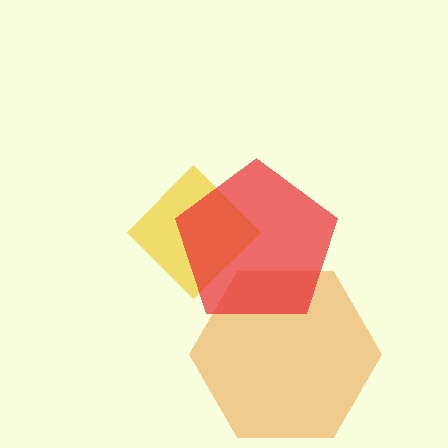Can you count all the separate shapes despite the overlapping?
Yes, there are 3 separate shapes.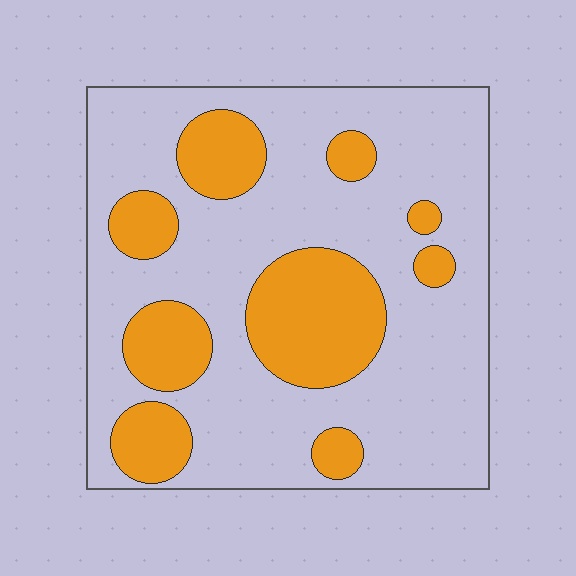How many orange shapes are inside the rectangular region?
9.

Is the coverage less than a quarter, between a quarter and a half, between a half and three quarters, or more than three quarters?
Between a quarter and a half.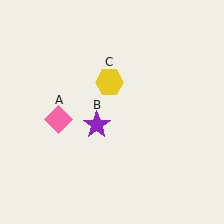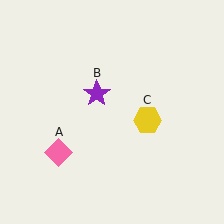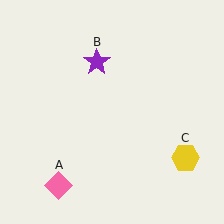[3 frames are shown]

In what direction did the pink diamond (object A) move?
The pink diamond (object A) moved down.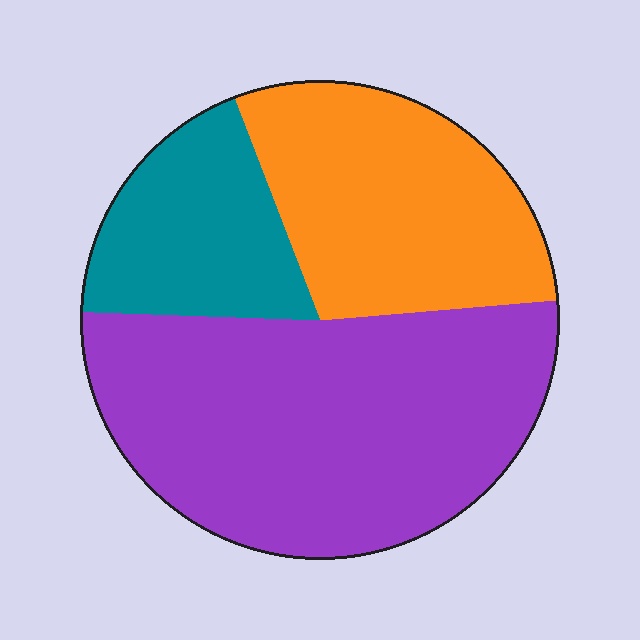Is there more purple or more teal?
Purple.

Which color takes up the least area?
Teal, at roughly 20%.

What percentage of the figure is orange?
Orange covers roughly 30% of the figure.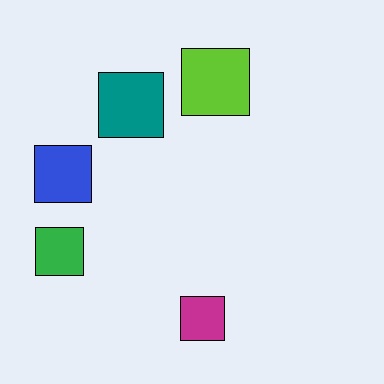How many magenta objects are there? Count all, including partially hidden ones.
There is 1 magenta object.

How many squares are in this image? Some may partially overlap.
There are 5 squares.